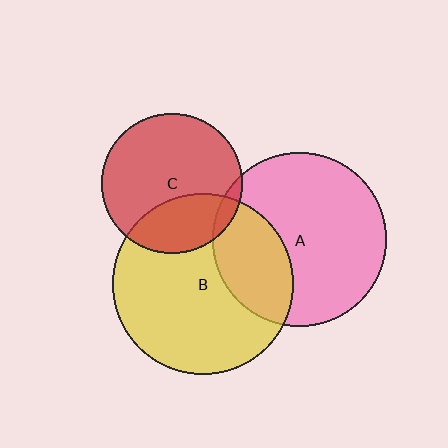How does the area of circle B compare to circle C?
Approximately 1.7 times.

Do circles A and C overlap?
Yes.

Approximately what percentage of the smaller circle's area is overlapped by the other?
Approximately 5%.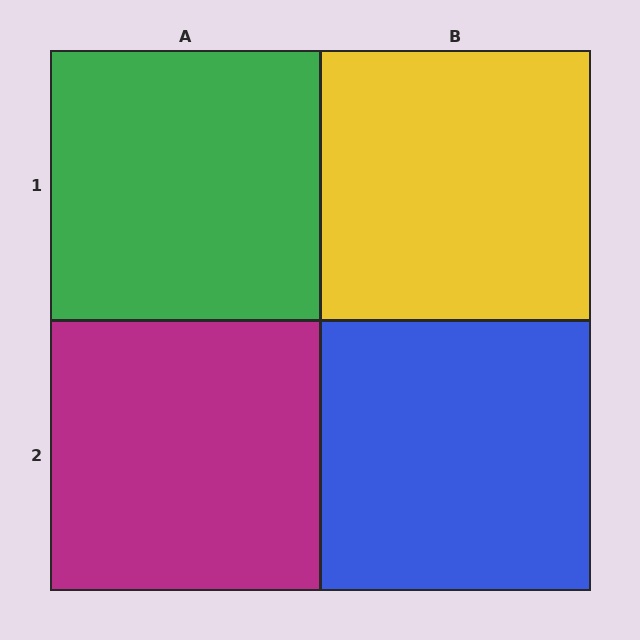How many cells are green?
1 cell is green.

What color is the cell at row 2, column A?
Magenta.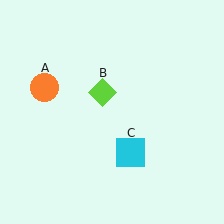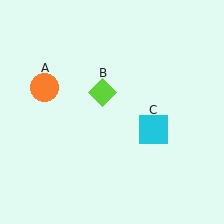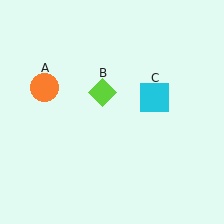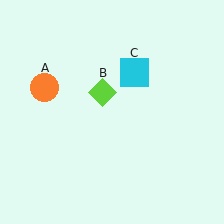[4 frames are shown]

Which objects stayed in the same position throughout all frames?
Orange circle (object A) and lime diamond (object B) remained stationary.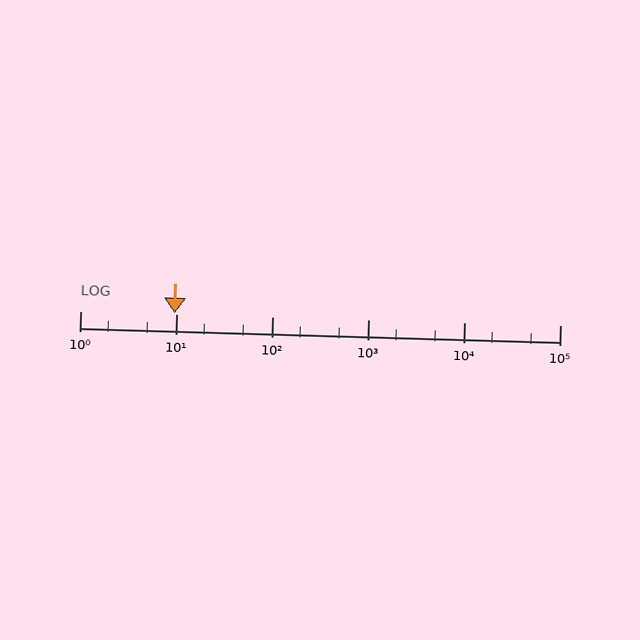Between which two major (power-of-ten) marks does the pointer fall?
The pointer is between 1 and 10.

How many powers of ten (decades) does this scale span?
The scale spans 5 decades, from 1 to 100000.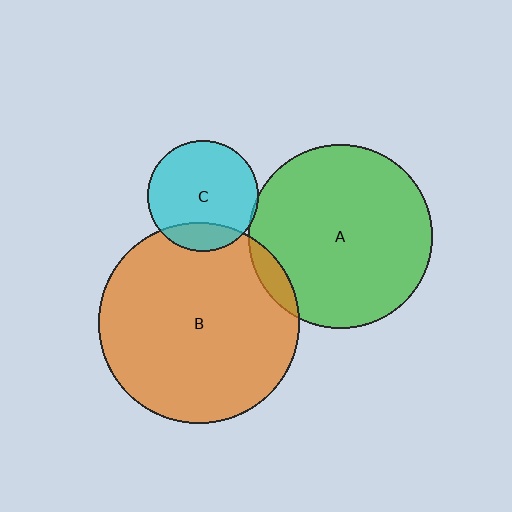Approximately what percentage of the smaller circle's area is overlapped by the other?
Approximately 5%.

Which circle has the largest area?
Circle B (orange).